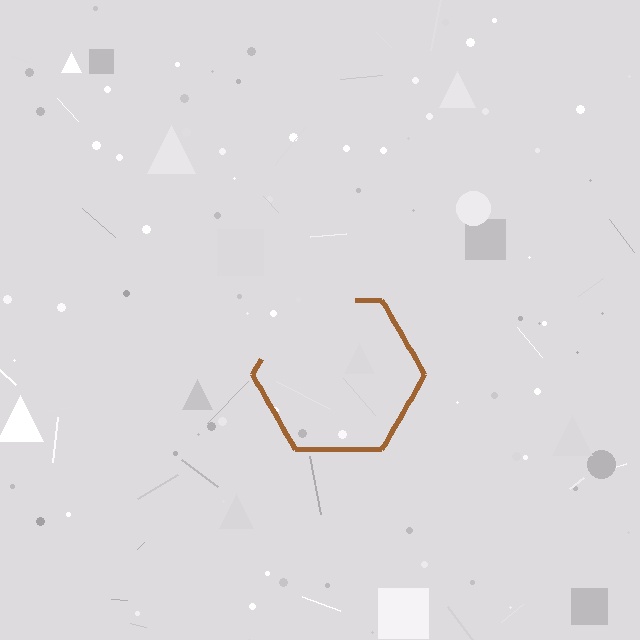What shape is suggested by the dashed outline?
The dashed outline suggests a hexagon.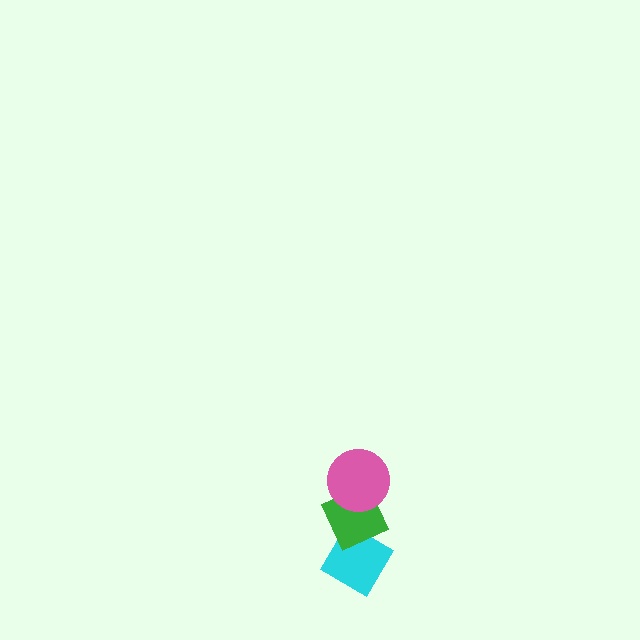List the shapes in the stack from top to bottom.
From top to bottom: the pink circle, the green diamond, the cyan diamond.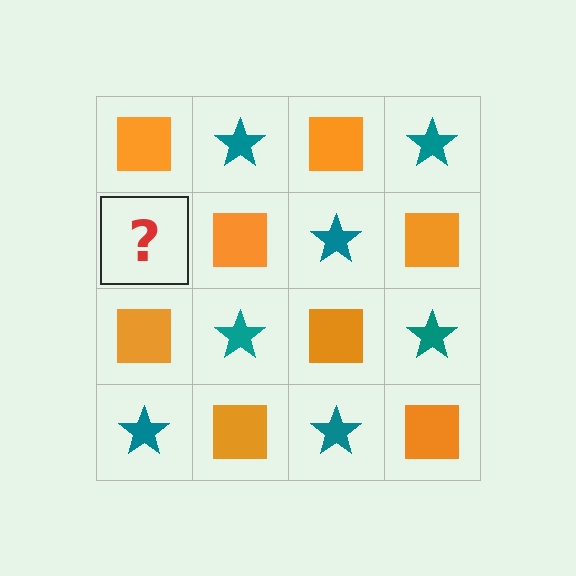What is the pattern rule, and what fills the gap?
The rule is that it alternates orange square and teal star in a checkerboard pattern. The gap should be filled with a teal star.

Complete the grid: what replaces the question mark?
The question mark should be replaced with a teal star.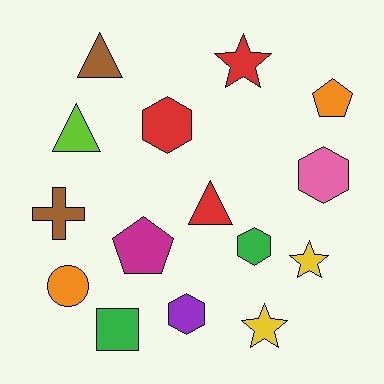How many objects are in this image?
There are 15 objects.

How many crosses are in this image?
There is 1 cross.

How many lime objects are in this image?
There is 1 lime object.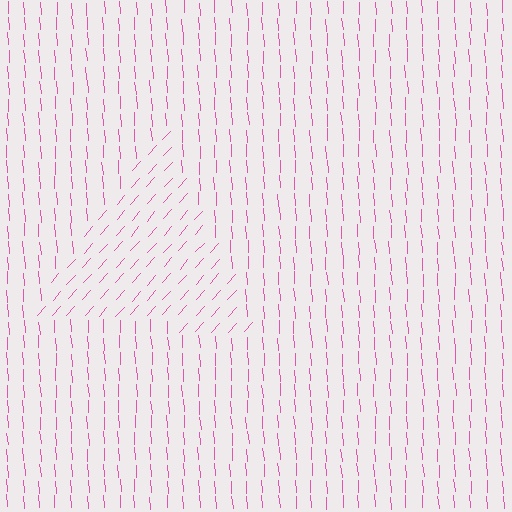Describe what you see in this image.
The image is filled with small pink line segments. A triangle region in the image has lines oriented differently from the surrounding lines, creating a visible texture boundary.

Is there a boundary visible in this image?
Yes, there is a texture boundary formed by a change in line orientation.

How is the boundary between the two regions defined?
The boundary is defined purely by a change in line orientation (approximately 45 degrees difference). All lines are the same color and thickness.